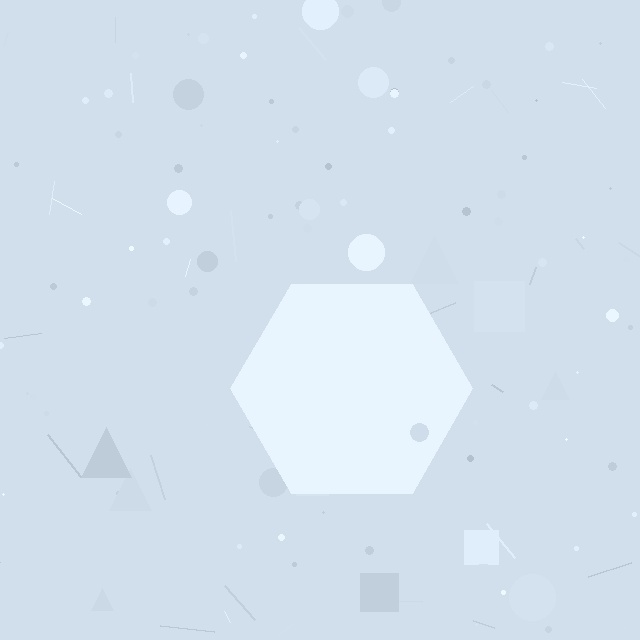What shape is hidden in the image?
A hexagon is hidden in the image.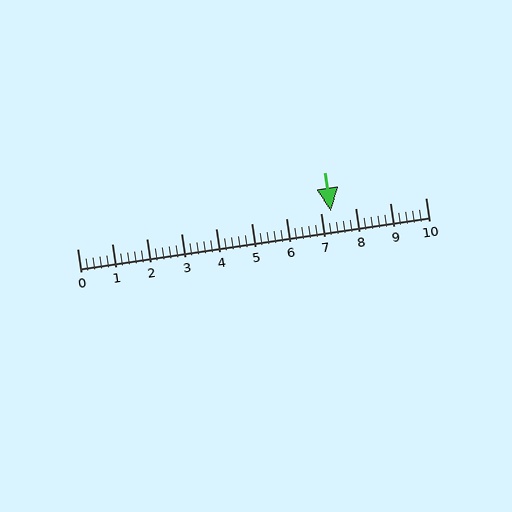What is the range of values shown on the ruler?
The ruler shows values from 0 to 10.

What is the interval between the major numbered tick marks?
The major tick marks are spaced 1 units apart.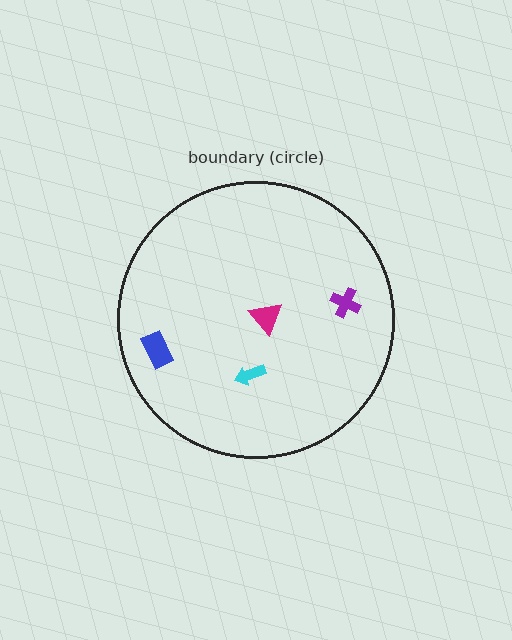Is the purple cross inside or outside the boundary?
Inside.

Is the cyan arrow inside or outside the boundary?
Inside.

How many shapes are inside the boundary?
4 inside, 0 outside.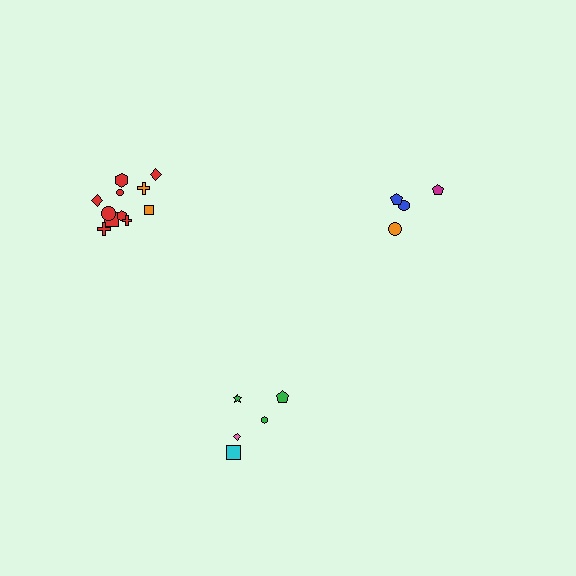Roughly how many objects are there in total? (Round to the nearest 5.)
Roughly 20 objects in total.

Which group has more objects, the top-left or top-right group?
The top-left group.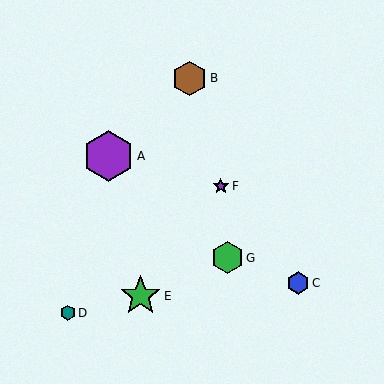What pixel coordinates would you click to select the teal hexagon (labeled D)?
Click at (68, 313) to select the teal hexagon D.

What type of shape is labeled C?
Shape C is a blue hexagon.